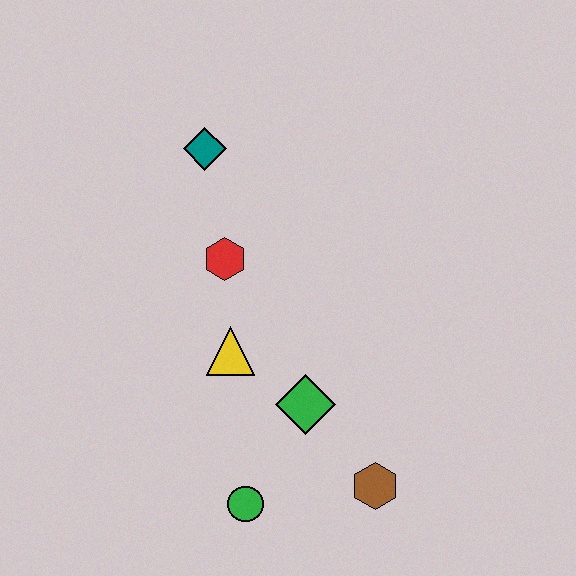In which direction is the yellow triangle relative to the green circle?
The yellow triangle is above the green circle.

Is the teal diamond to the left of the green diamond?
Yes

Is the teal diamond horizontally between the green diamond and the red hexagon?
No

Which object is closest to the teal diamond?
The red hexagon is closest to the teal diamond.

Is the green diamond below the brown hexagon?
No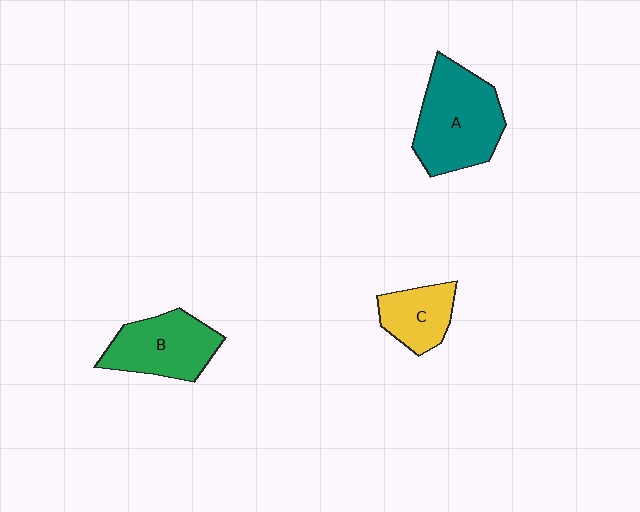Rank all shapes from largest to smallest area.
From largest to smallest: A (teal), B (green), C (yellow).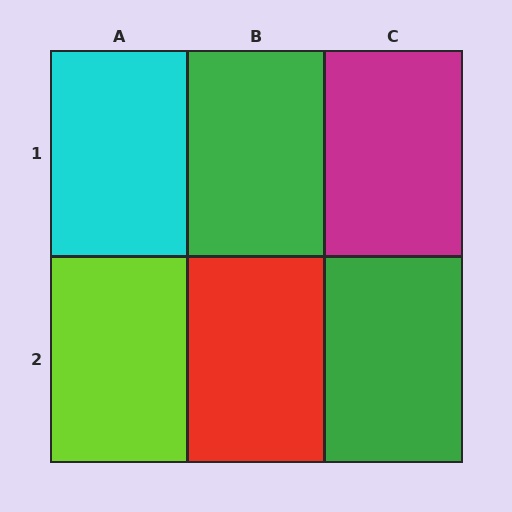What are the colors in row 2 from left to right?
Lime, red, green.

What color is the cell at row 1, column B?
Green.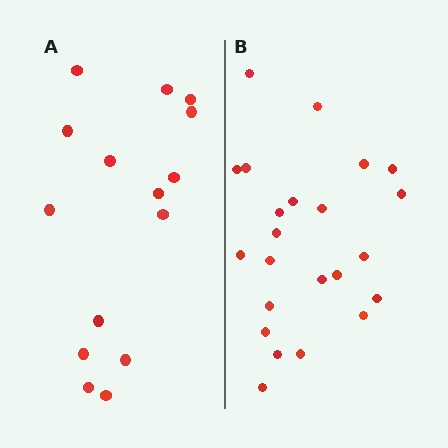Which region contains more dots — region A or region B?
Region B (the right region) has more dots.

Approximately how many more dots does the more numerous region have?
Region B has roughly 8 or so more dots than region A.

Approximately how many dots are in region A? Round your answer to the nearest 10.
About 20 dots. (The exact count is 15, which rounds to 20.)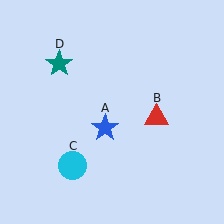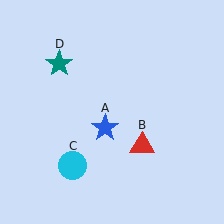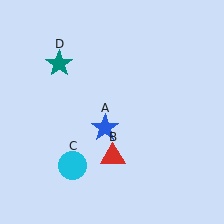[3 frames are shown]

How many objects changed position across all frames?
1 object changed position: red triangle (object B).